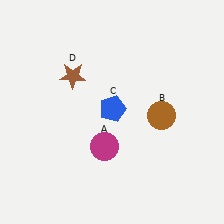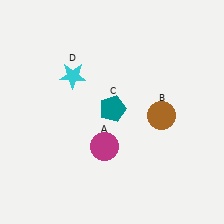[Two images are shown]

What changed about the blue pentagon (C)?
In Image 1, C is blue. In Image 2, it changed to teal.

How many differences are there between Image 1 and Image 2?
There are 2 differences between the two images.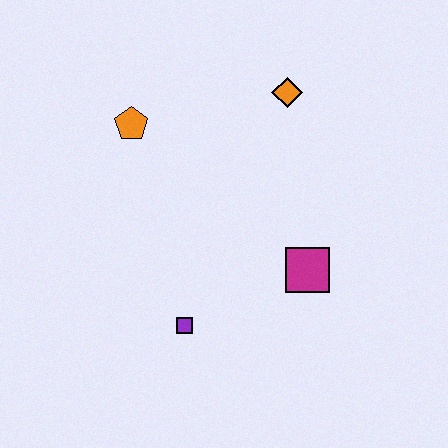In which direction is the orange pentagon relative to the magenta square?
The orange pentagon is to the left of the magenta square.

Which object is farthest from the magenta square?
The orange pentagon is farthest from the magenta square.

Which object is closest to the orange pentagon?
The orange diamond is closest to the orange pentagon.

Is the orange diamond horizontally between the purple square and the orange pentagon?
No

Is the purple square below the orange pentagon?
Yes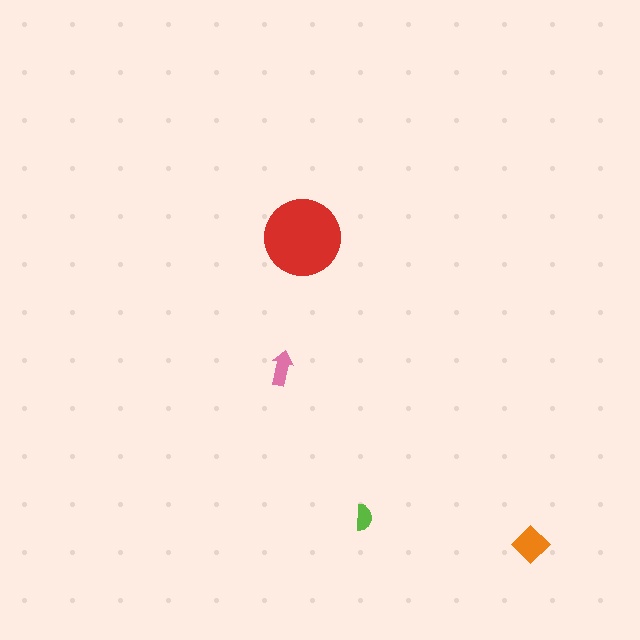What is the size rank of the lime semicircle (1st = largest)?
4th.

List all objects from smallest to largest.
The lime semicircle, the pink arrow, the orange diamond, the red circle.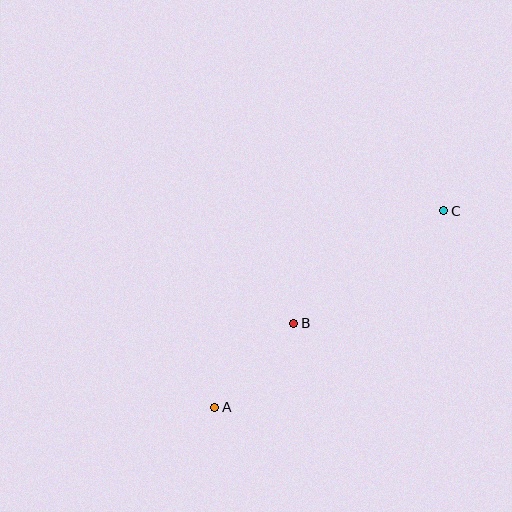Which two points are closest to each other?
Points A and B are closest to each other.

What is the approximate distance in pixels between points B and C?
The distance between B and C is approximately 188 pixels.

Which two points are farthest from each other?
Points A and C are farthest from each other.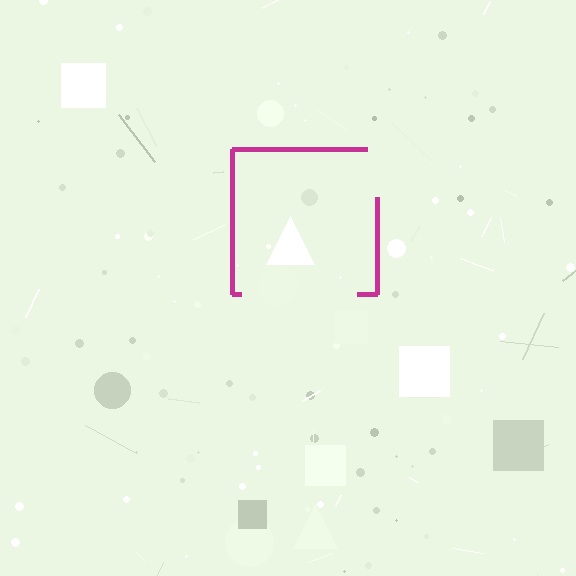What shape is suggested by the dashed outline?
The dashed outline suggests a square.